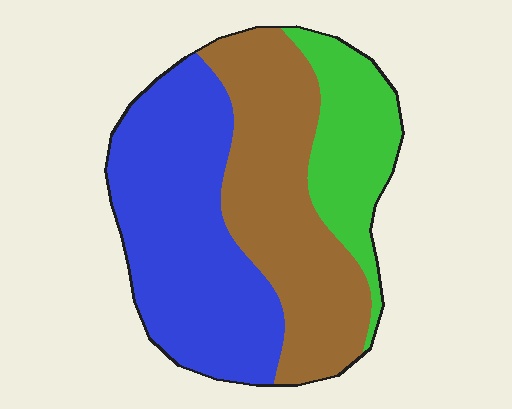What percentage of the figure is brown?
Brown takes up between a third and a half of the figure.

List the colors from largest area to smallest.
From largest to smallest: blue, brown, green.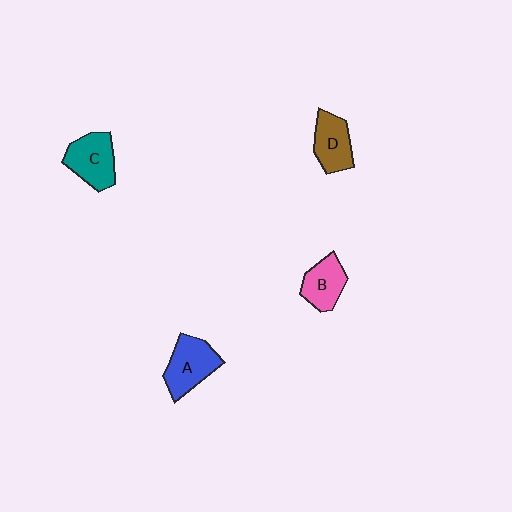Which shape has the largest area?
Shape A (blue).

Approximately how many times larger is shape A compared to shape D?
Approximately 1.2 times.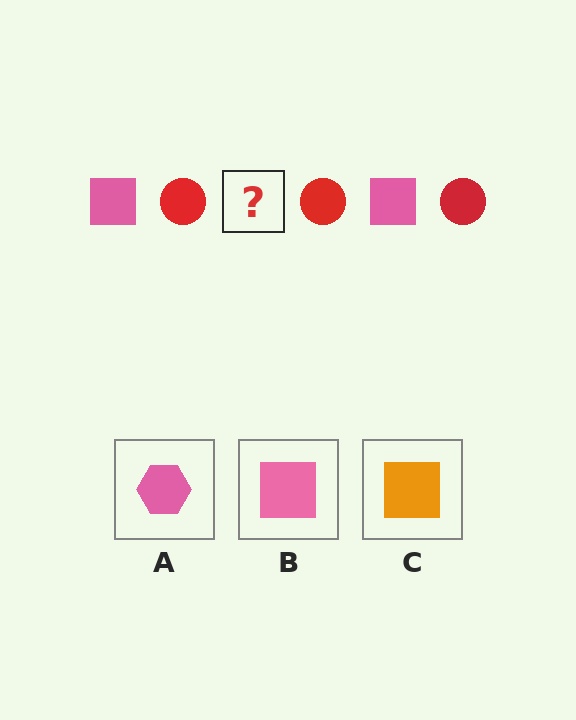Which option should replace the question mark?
Option B.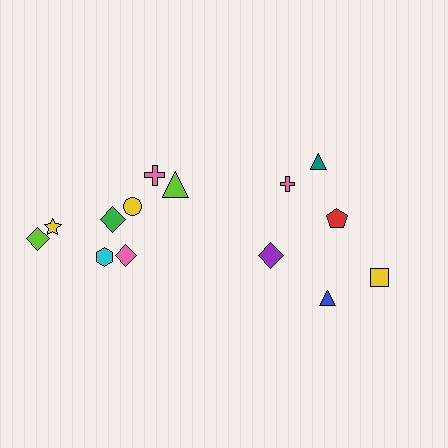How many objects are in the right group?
There are 6 objects.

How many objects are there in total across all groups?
There are 14 objects.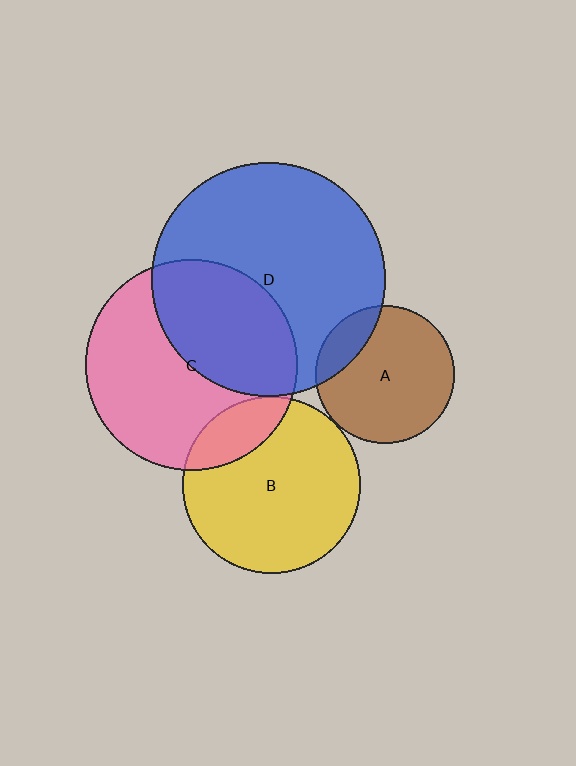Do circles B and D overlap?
Yes.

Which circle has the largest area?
Circle D (blue).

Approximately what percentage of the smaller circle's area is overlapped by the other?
Approximately 5%.